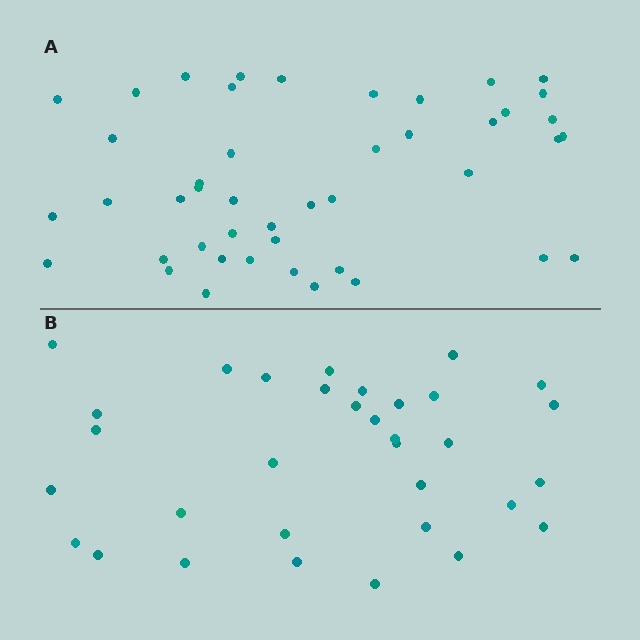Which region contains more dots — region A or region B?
Region A (the top region) has more dots.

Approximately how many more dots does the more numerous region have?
Region A has roughly 12 or so more dots than region B.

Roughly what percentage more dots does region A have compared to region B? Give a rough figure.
About 35% more.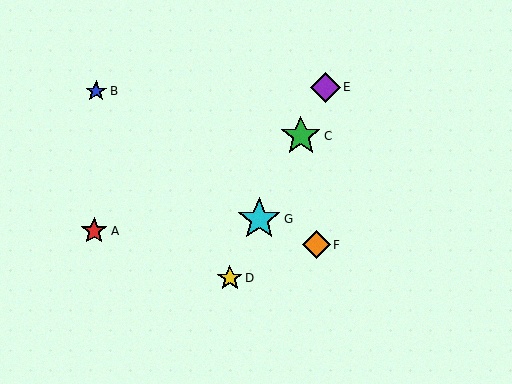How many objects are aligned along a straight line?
4 objects (C, D, E, G) are aligned along a straight line.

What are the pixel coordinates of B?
Object B is at (96, 91).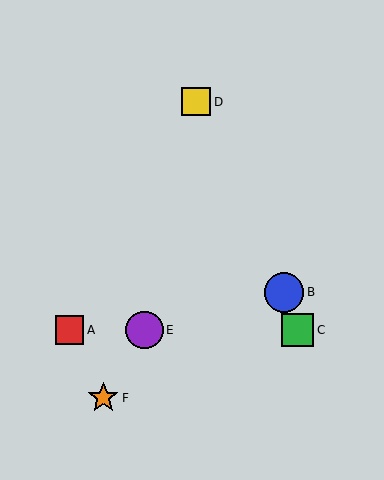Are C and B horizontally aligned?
No, C is at y≈330 and B is at y≈292.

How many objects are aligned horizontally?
3 objects (A, C, E) are aligned horizontally.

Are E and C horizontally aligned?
Yes, both are at y≈330.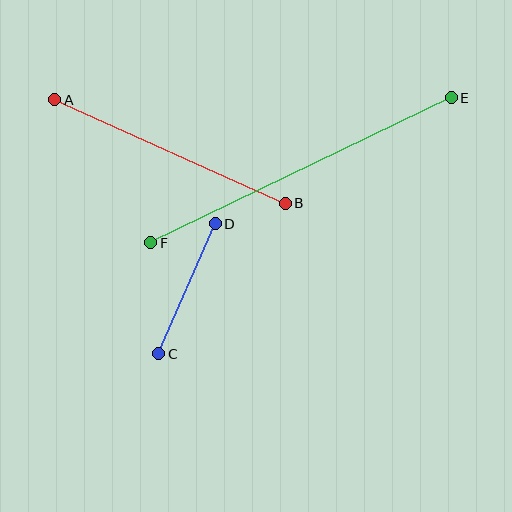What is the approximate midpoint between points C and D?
The midpoint is at approximately (187, 289) pixels.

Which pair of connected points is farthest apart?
Points E and F are farthest apart.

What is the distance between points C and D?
The distance is approximately 142 pixels.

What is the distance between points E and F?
The distance is approximately 334 pixels.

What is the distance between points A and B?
The distance is approximately 253 pixels.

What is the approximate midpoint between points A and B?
The midpoint is at approximately (170, 151) pixels.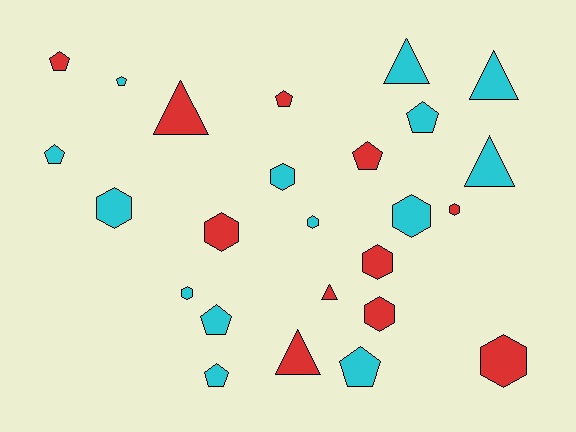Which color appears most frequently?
Cyan, with 14 objects.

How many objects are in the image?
There are 25 objects.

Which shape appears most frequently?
Hexagon, with 10 objects.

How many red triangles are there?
There are 3 red triangles.